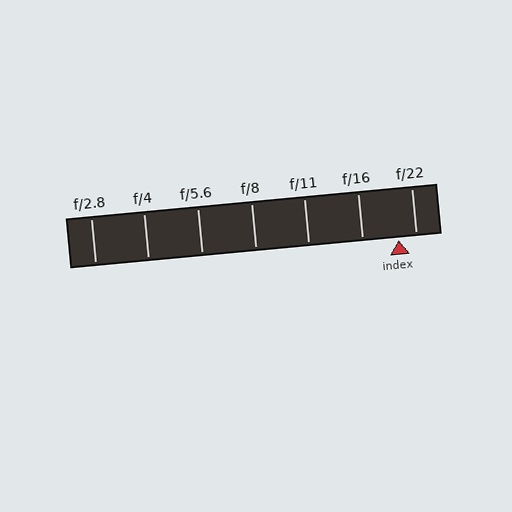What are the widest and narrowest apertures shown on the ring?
The widest aperture shown is f/2.8 and the narrowest is f/22.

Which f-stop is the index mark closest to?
The index mark is closest to f/22.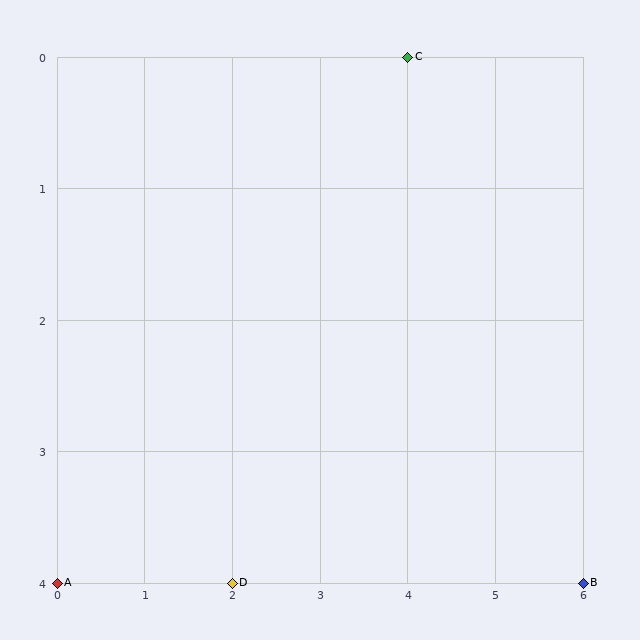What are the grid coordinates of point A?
Point A is at grid coordinates (0, 4).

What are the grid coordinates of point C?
Point C is at grid coordinates (4, 0).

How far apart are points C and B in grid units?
Points C and B are 2 columns and 4 rows apart (about 4.5 grid units diagonally).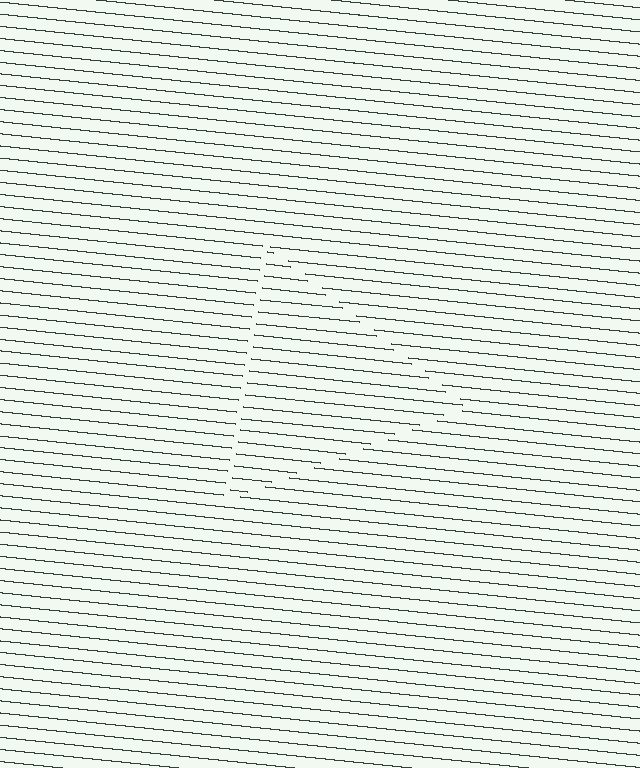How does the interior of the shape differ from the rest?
The interior of the shape contains the same grating, shifted by half a period — the contour is defined by the phase discontinuity where line-ends from the inner and outer gratings abut.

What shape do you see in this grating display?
An illusory triangle. The interior of the shape contains the same grating, shifted by half a period — the contour is defined by the phase discontinuity where line-ends from the inner and outer gratings abut.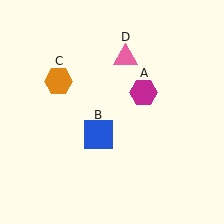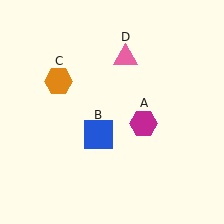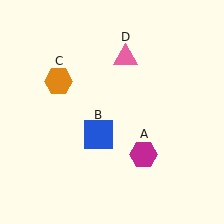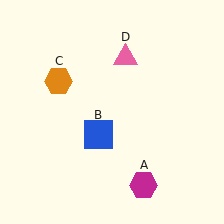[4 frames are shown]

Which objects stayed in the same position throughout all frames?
Blue square (object B) and orange hexagon (object C) and pink triangle (object D) remained stationary.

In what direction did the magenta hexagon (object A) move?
The magenta hexagon (object A) moved down.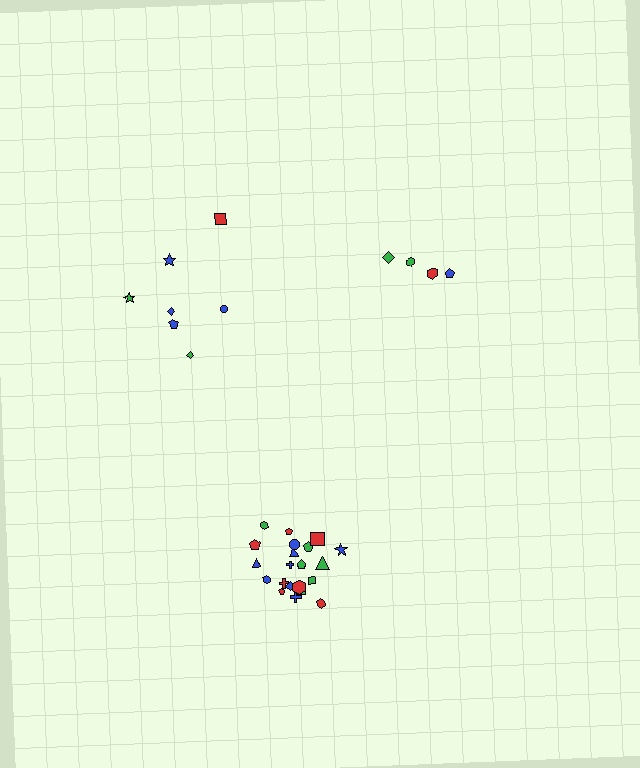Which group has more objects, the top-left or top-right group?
The top-left group.